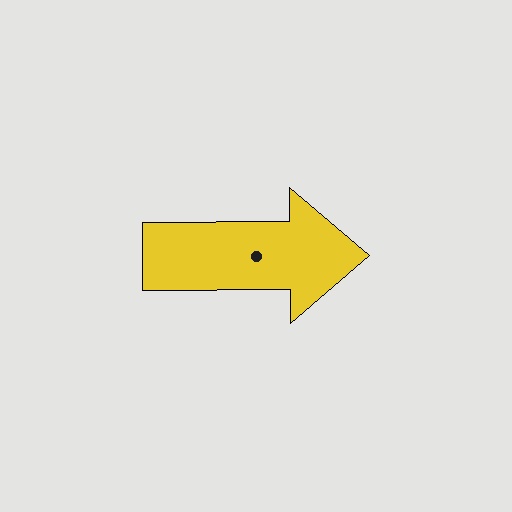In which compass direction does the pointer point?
East.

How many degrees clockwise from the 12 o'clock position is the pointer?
Approximately 90 degrees.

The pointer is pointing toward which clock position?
Roughly 3 o'clock.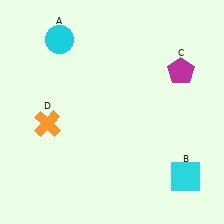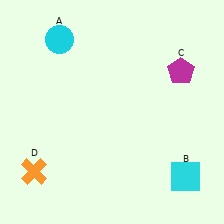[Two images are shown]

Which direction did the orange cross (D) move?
The orange cross (D) moved down.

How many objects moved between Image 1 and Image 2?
1 object moved between the two images.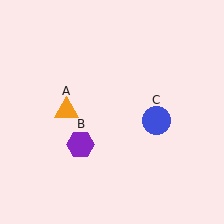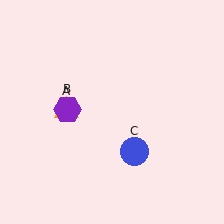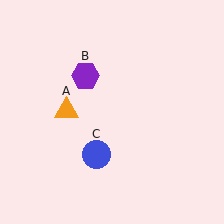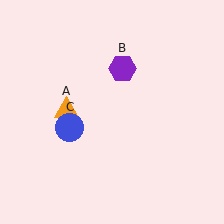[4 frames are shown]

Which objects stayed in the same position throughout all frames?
Orange triangle (object A) remained stationary.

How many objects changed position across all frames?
2 objects changed position: purple hexagon (object B), blue circle (object C).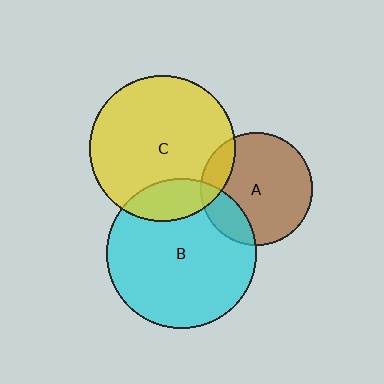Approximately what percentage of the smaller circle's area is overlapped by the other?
Approximately 20%.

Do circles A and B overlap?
Yes.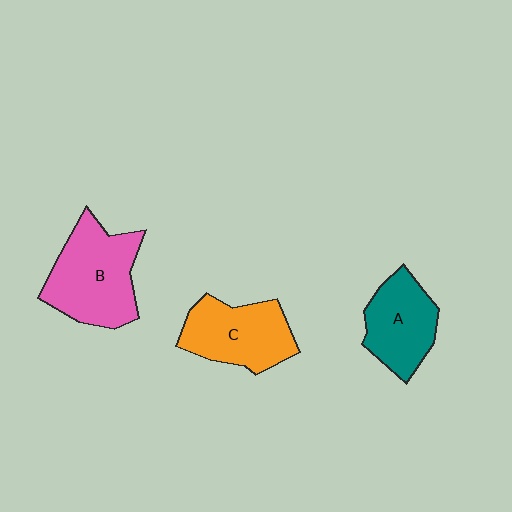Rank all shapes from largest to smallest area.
From largest to smallest: B (pink), C (orange), A (teal).